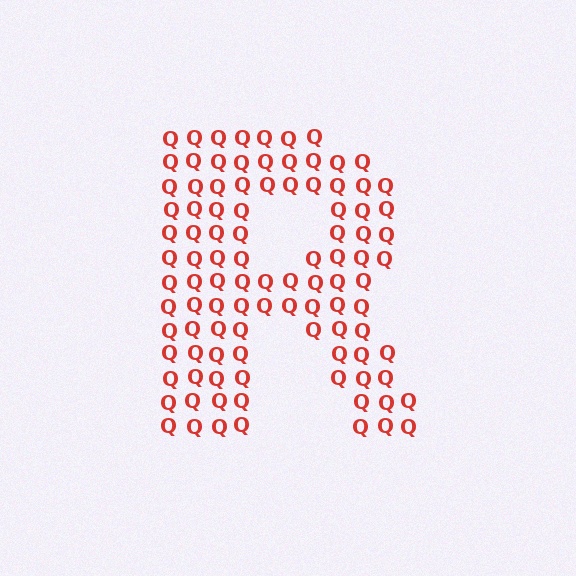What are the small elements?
The small elements are letter Q's.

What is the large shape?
The large shape is the letter R.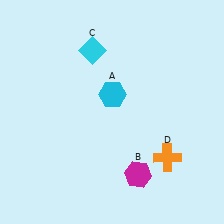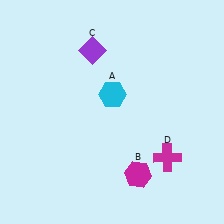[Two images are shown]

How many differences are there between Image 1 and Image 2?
There are 2 differences between the two images.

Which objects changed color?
C changed from cyan to purple. D changed from orange to magenta.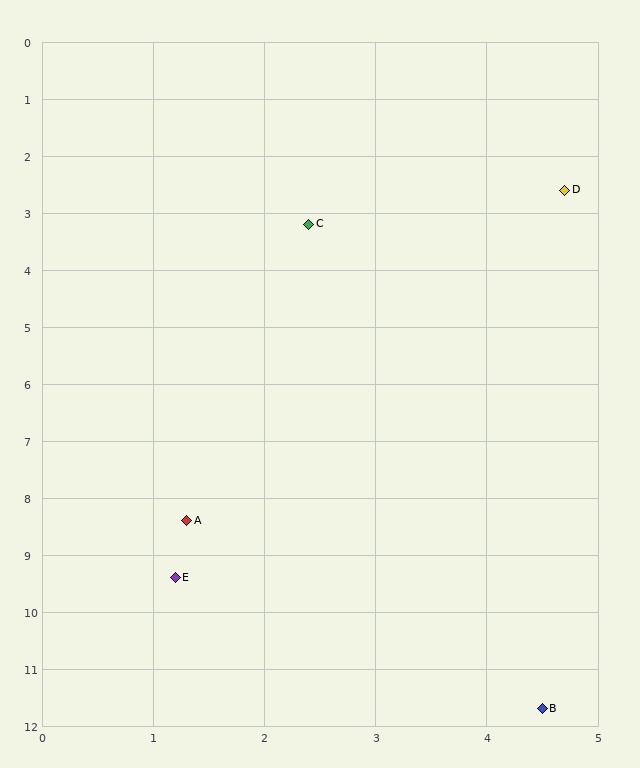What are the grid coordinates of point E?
Point E is at approximately (1.2, 9.4).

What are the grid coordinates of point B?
Point B is at approximately (4.5, 11.7).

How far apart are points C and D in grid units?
Points C and D are about 2.4 grid units apart.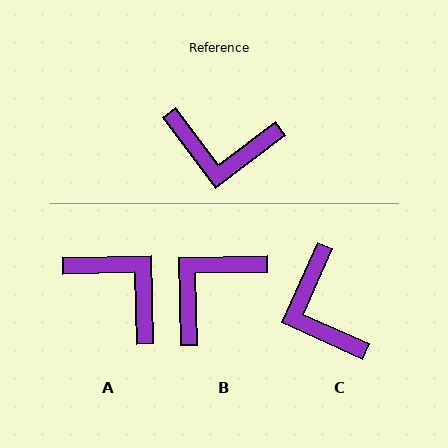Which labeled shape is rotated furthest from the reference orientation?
A, about 145 degrees away.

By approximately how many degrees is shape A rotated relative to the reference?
Approximately 145 degrees counter-clockwise.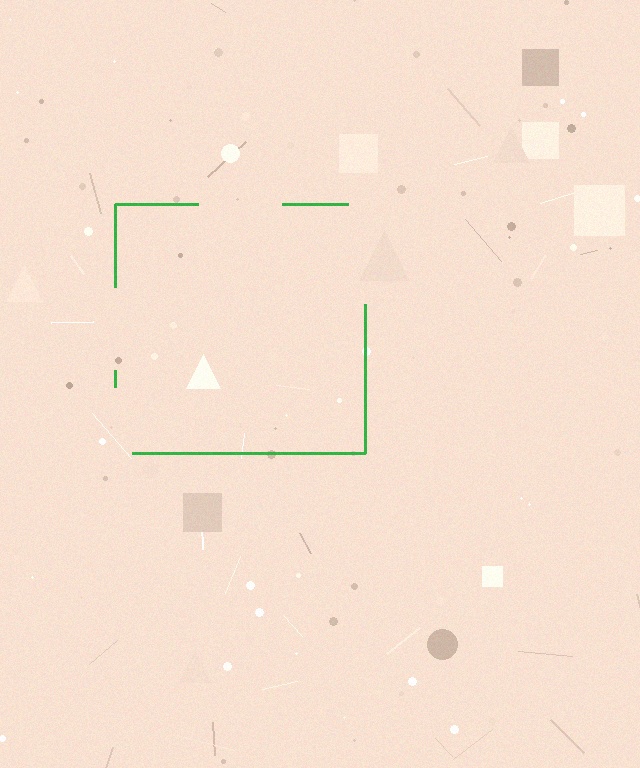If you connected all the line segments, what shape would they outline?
They would outline a square.